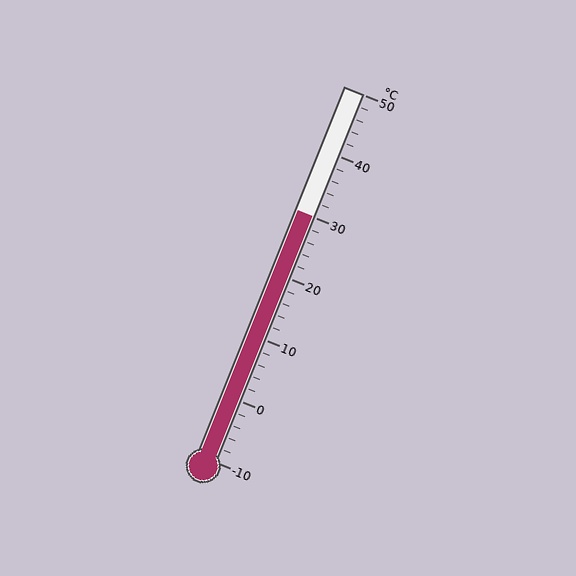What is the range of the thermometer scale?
The thermometer scale ranges from -10°C to 50°C.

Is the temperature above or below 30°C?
The temperature is at 30°C.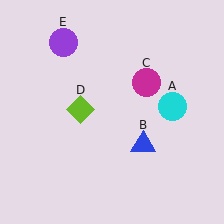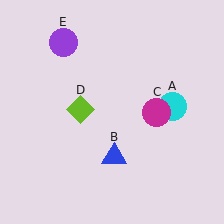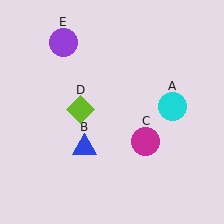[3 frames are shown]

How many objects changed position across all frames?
2 objects changed position: blue triangle (object B), magenta circle (object C).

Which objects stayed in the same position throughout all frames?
Cyan circle (object A) and lime diamond (object D) and purple circle (object E) remained stationary.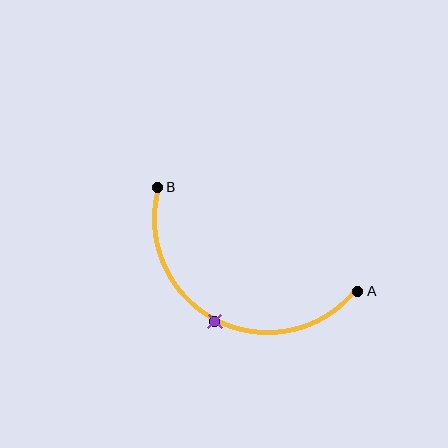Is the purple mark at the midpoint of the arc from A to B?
Yes. The purple mark lies on the arc at equal arc-length from both A and B — it is the arc midpoint.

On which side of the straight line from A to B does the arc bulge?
The arc bulges below the straight line connecting A and B.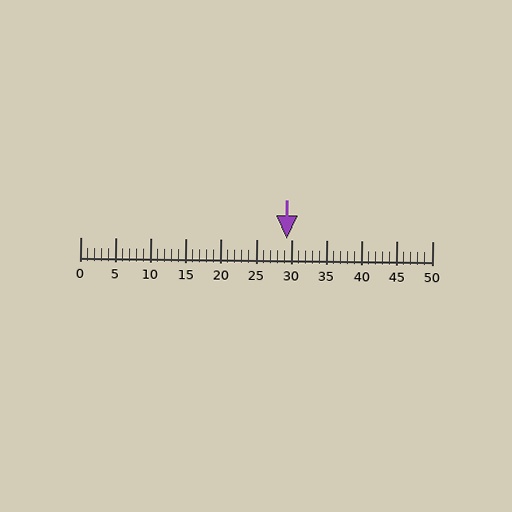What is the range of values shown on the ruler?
The ruler shows values from 0 to 50.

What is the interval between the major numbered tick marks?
The major tick marks are spaced 5 units apart.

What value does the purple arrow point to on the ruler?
The purple arrow points to approximately 29.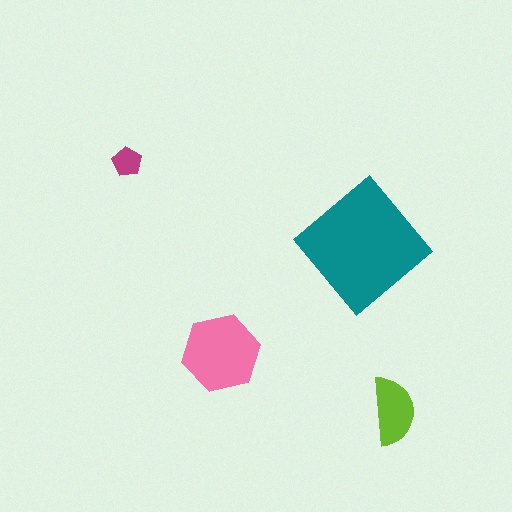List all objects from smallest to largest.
The magenta pentagon, the lime semicircle, the pink hexagon, the teal diamond.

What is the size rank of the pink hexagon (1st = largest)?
2nd.